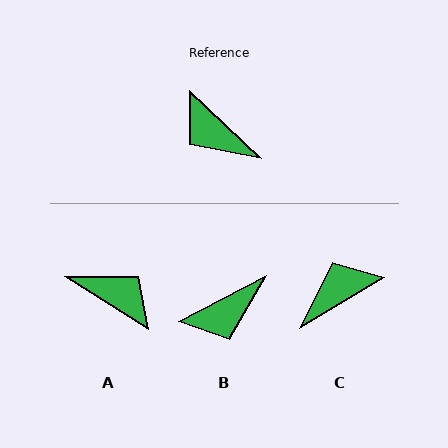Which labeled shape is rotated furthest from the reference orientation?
A, about 169 degrees away.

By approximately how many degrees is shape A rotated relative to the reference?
Approximately 169 degrees clockwise.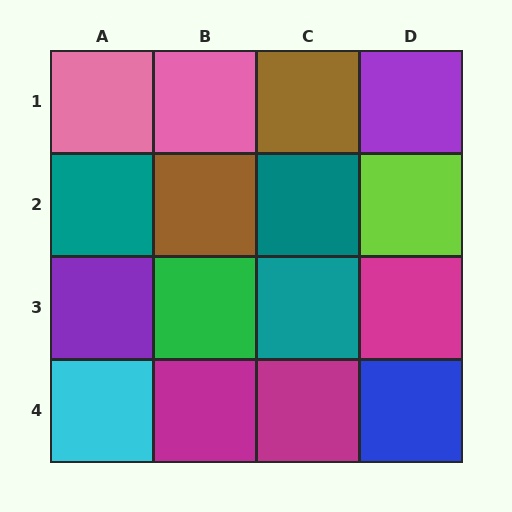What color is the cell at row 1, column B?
Pink.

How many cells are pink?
2 cells are pink.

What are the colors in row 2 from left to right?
Teal, brown, teal, lime.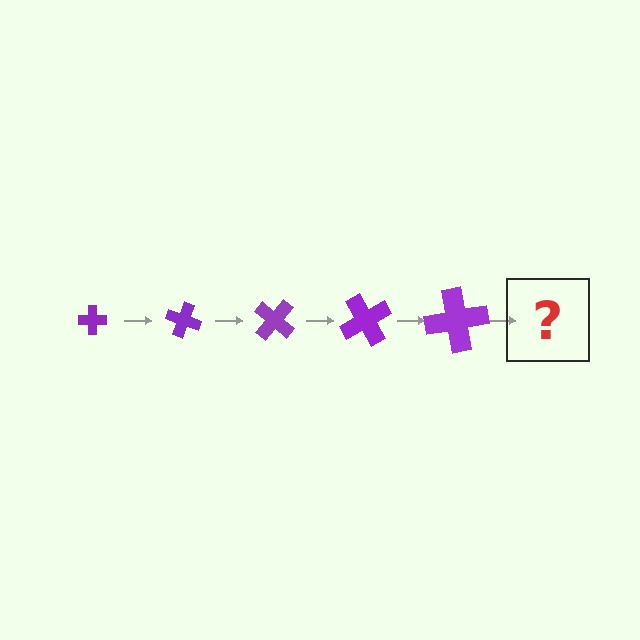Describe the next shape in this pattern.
It should be a cross, larger than the previous one and rotated 100 degrees from the start.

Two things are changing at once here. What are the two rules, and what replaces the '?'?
The two rules are that the cross grows larger each step and it rotates 20 degrees each step. The '?' should be a cross, larger than the previous one and rotated 100 degrees from the start.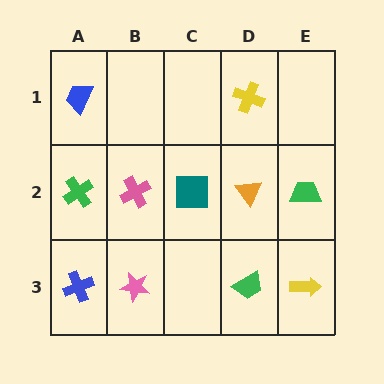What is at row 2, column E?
A green trapezoid.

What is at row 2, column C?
A teal square.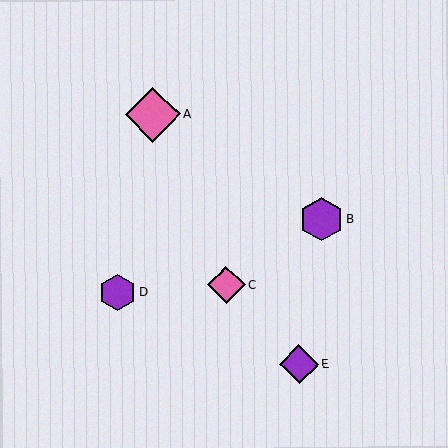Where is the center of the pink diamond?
The center of the pink diamond is at (152, 114).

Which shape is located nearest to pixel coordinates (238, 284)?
The pink diamond (labeled C) at (226, 285) is nearest to that location.